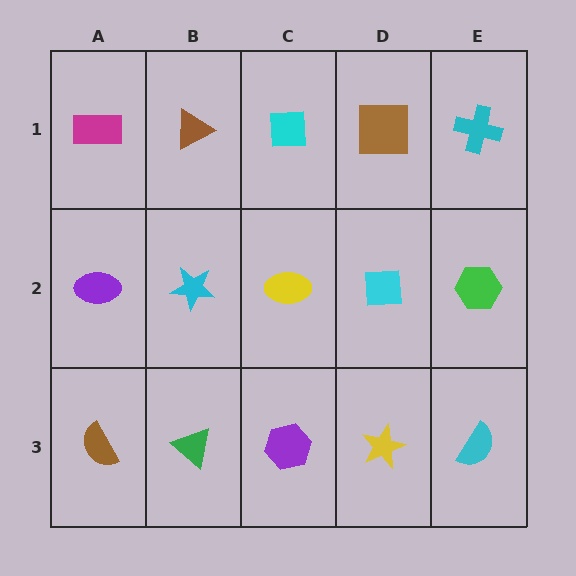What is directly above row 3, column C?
A yellow ellipse.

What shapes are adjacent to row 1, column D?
A cyan square (row 2, column D), a cyan square (row 1, column C), a cyan cross (row 1, column E).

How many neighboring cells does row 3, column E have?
2.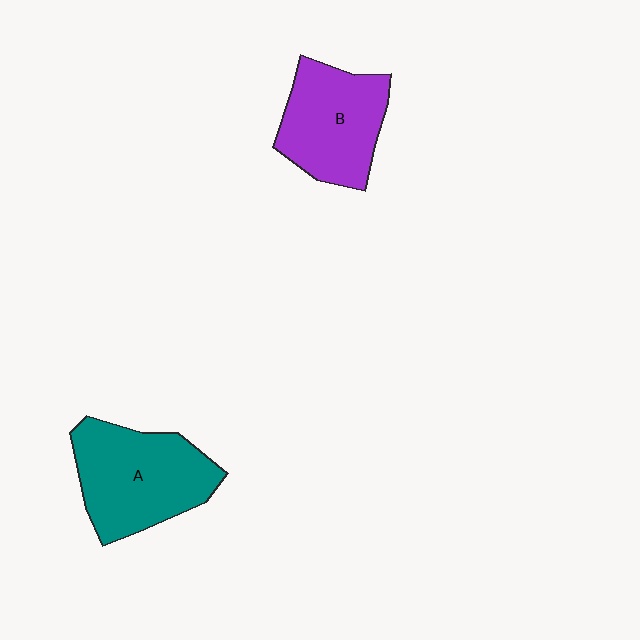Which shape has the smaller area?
Shape B (purple).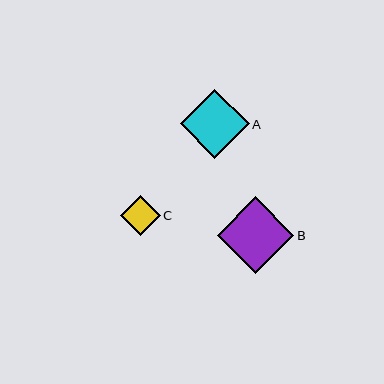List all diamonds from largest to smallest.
From largest to smallest: B, A, C.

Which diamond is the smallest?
Diamond C is the smallest with a size of approximately 40 pixels.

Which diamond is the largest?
Diamond B is the largest with a size of approximately 76 pixels.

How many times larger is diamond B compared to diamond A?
Diamond B is approximately 1.1 times the size of diamond A.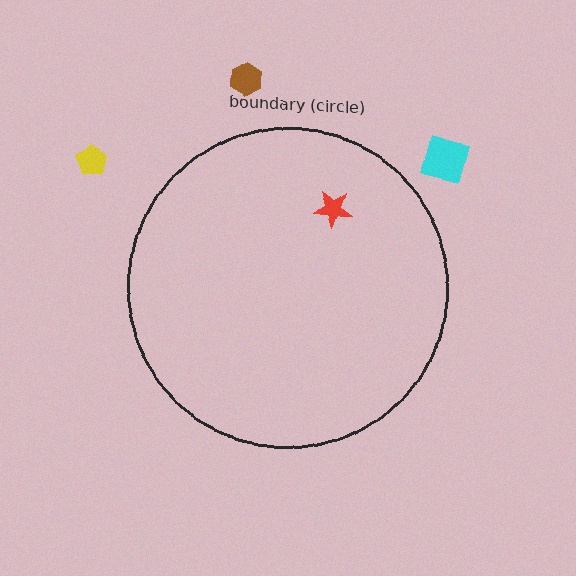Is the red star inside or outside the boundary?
Inside.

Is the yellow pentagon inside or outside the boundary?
Outside.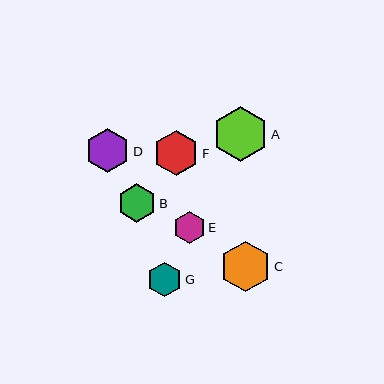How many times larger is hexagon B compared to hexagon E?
Hexagon B is approximately 1.2 times the size of hexagon E.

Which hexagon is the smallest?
Hexagon E is the smallest with a size of approximately 32 pixels.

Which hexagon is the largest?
Hexagon A is the largest with a size of approximately 55 pixels.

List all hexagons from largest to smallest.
From largest to smallest: A, C, F, D, B, G, E.